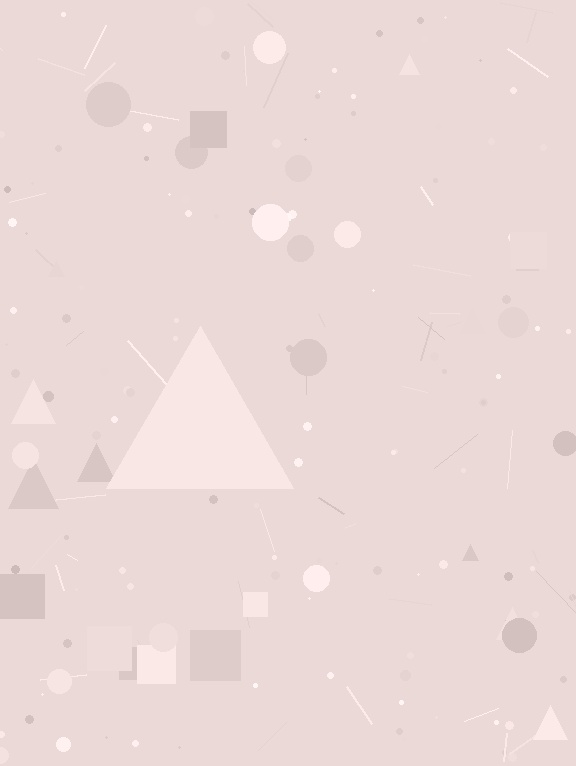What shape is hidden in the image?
A triangle is hidden in the image.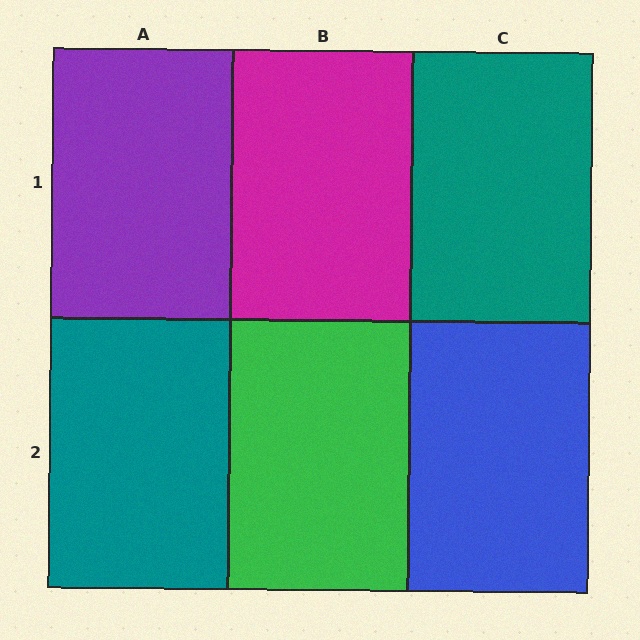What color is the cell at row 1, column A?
Purple.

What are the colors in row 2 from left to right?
Teal, green, blue.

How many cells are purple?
1 cell is purple.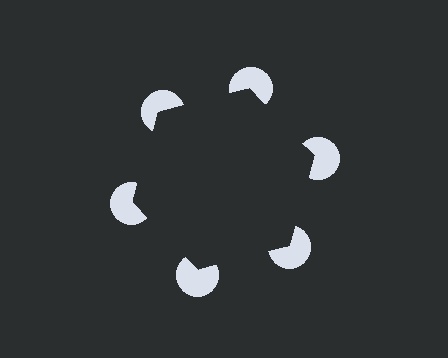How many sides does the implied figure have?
6 sides.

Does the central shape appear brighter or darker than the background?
It typically appears slightly darker than the background, even though no actual brightness change is drawn.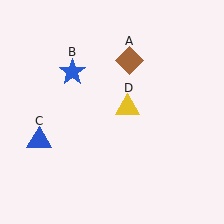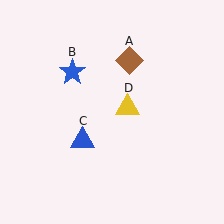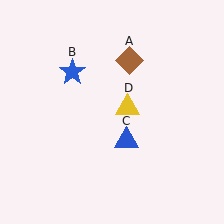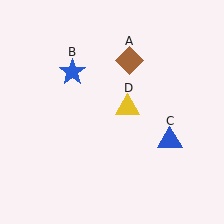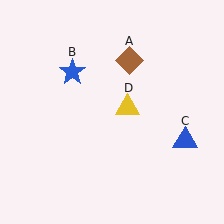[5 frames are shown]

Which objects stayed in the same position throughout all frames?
Brown diamond (object A) and blue star (object B) and yellow triangle (object D) remained stationary.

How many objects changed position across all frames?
1 object changed position: blue triangle (object C).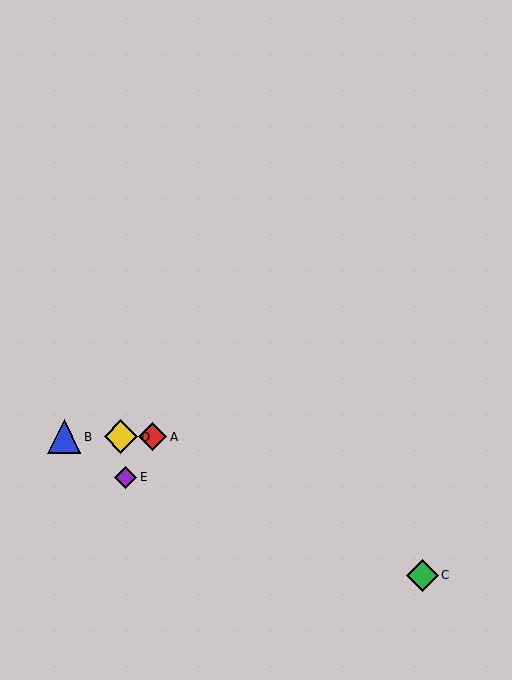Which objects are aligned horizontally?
Objects A, B, D are aligned horizontally.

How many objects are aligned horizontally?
3 objects (A, B, D) are aligned horizontally.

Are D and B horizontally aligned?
Yes, both are at y≈437.